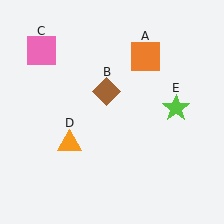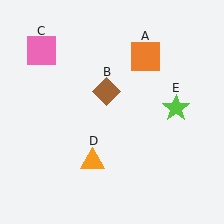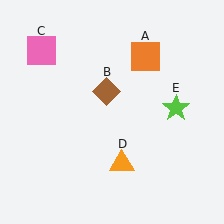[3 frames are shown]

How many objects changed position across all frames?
1 object changed position: orange triangle (object D).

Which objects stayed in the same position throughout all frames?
Orange square (object A) and brown diamond (object B) and pink square (object C) and lime star (object E) remained stationary.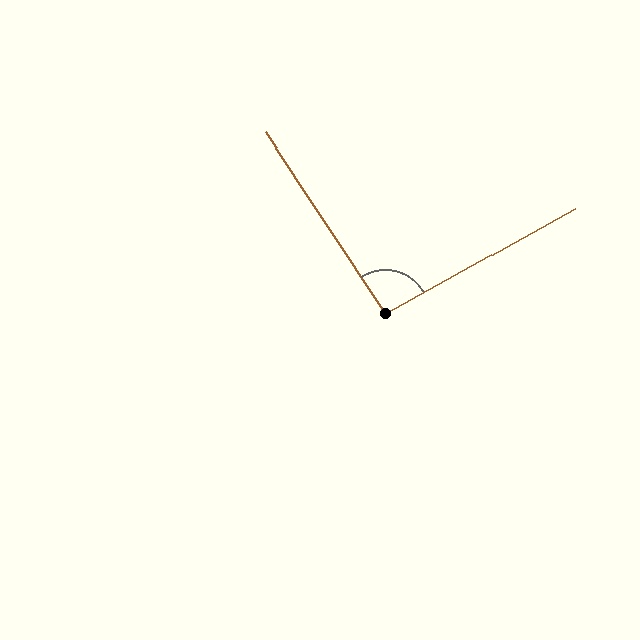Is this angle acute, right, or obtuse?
It is approximately a right angle.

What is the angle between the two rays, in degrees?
Approximately 94 degrees.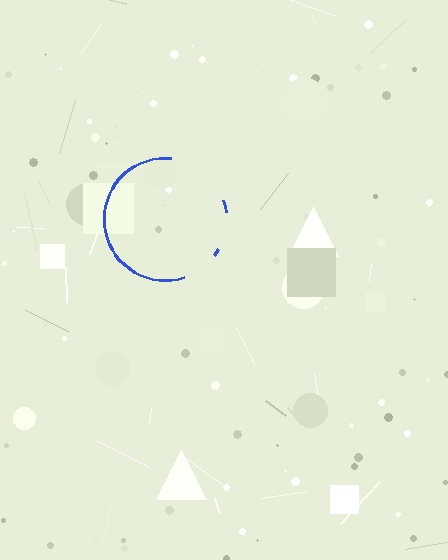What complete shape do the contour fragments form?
The contour fragments form a circle.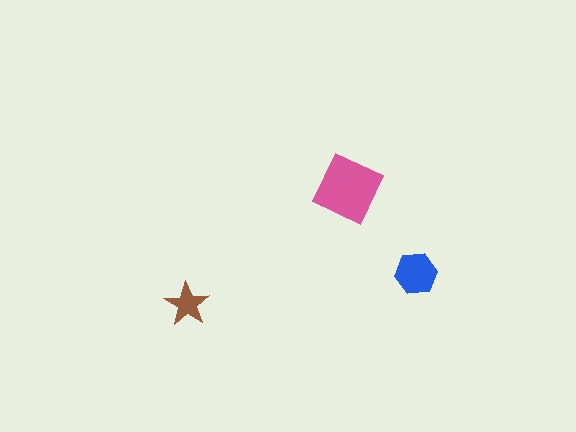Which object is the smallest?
The brown star.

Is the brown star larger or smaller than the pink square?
Smaller.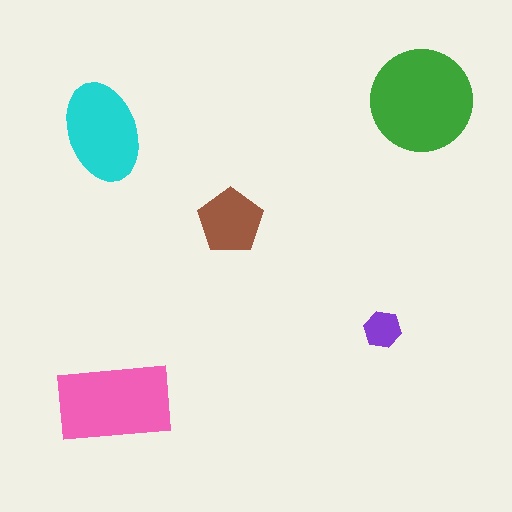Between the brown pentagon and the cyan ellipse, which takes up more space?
The cyan ellipse.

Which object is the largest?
The green circle.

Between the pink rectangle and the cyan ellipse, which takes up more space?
The pink rectangle.